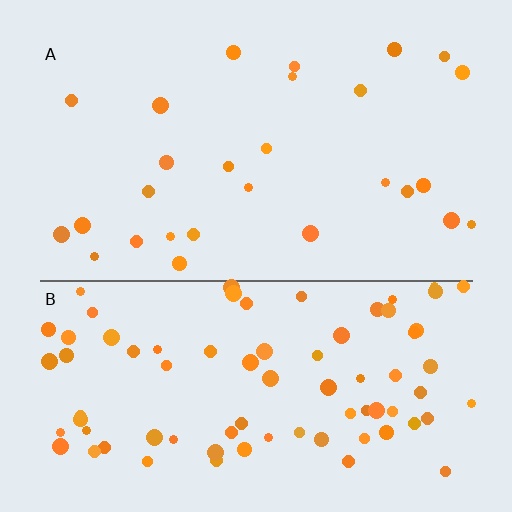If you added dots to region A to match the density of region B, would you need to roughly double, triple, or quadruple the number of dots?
Approximately triple.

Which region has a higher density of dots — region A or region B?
B (the bottom).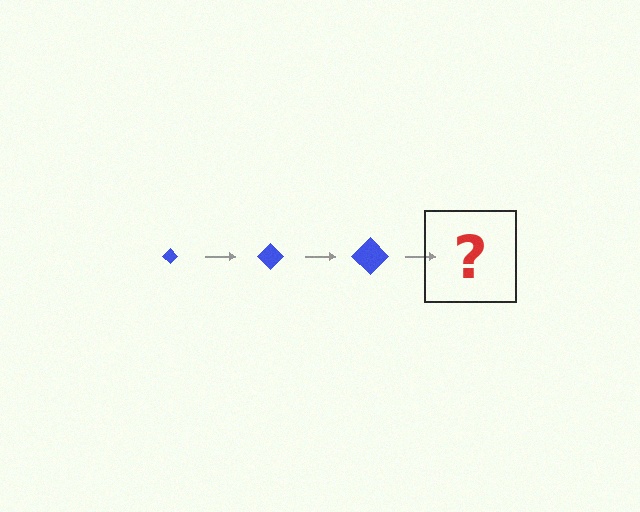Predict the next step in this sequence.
The next step is a blue diamond, larger than the previous one.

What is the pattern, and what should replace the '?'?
The pattern is that the diamond gets progressively larger each step. The '?' should be a blue diamond, larger than the previous one.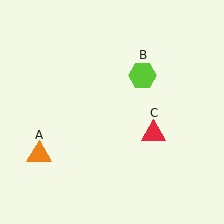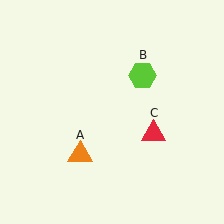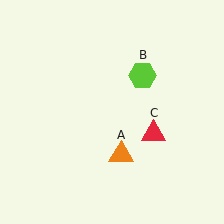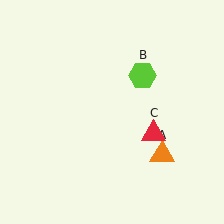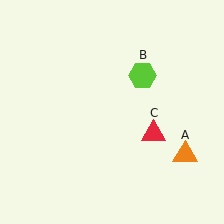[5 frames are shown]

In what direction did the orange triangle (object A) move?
The orange triangle (object A) moved right.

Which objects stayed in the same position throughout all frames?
Lime hexagon (object B) and red triangle (object C) remained stationary.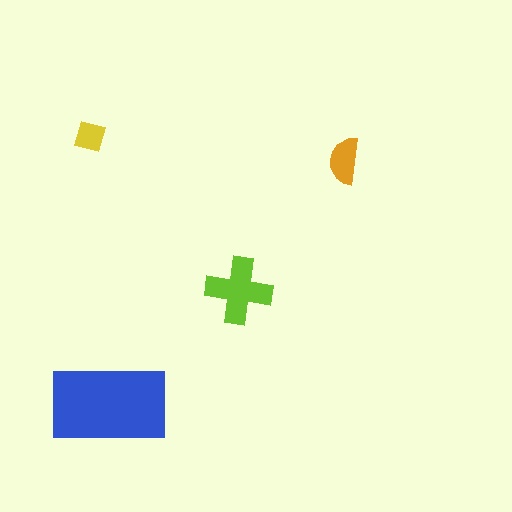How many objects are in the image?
There are 4 objects in the image.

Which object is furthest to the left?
The yellow diamond is leftmost.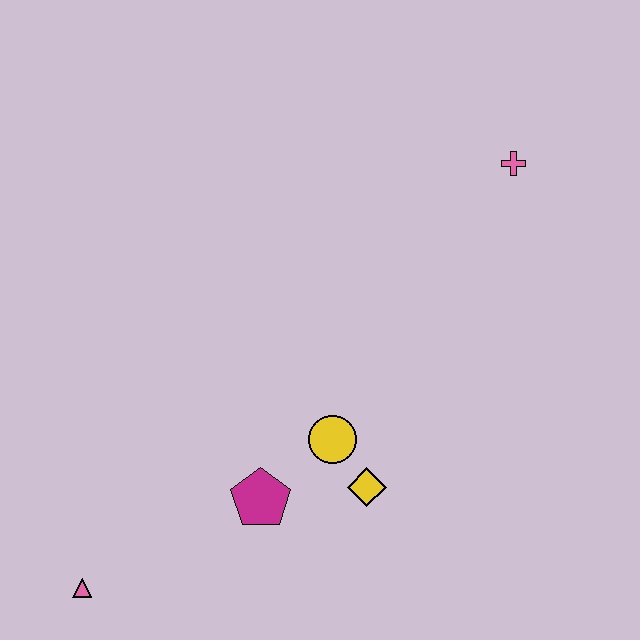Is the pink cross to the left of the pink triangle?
No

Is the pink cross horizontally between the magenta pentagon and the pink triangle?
No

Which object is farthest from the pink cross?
The pink triangle is farthest from the pink cross.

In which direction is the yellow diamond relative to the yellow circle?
The yellow diamond is below the yellow circle.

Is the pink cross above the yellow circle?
Yes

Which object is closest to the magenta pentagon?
The yellow circle is closest to the magenta pentagon.